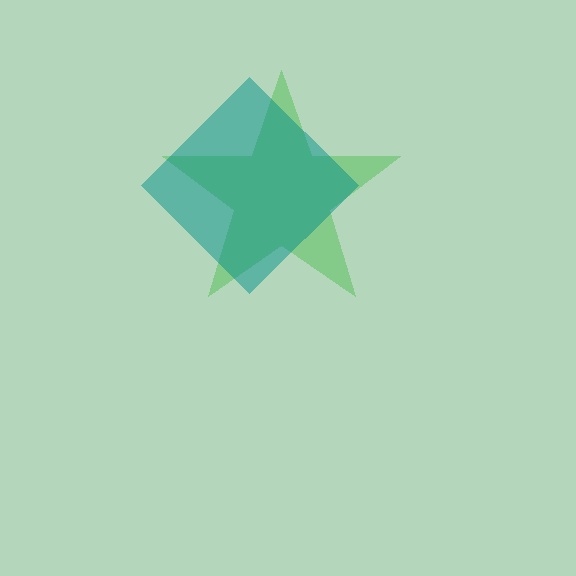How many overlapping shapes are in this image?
There are 2 overlapping shapes in the image.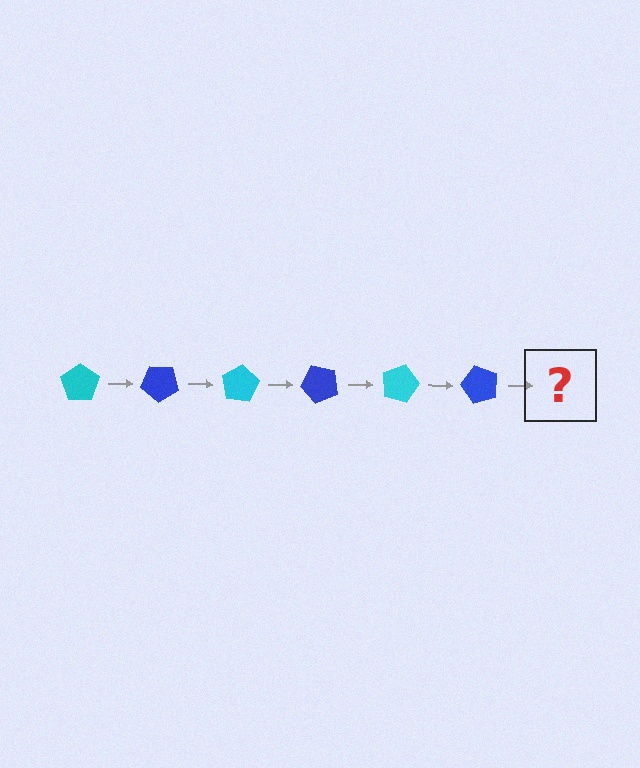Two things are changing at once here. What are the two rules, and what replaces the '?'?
The two rules are that it rotates 40 degrees each step and the color cycles through cyan and blue. The '?' should be a cyan pentagon, rotated 240 degrees from the start.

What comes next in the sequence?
The next element should be a cyan pentagon, rotated 240 degrees from the start.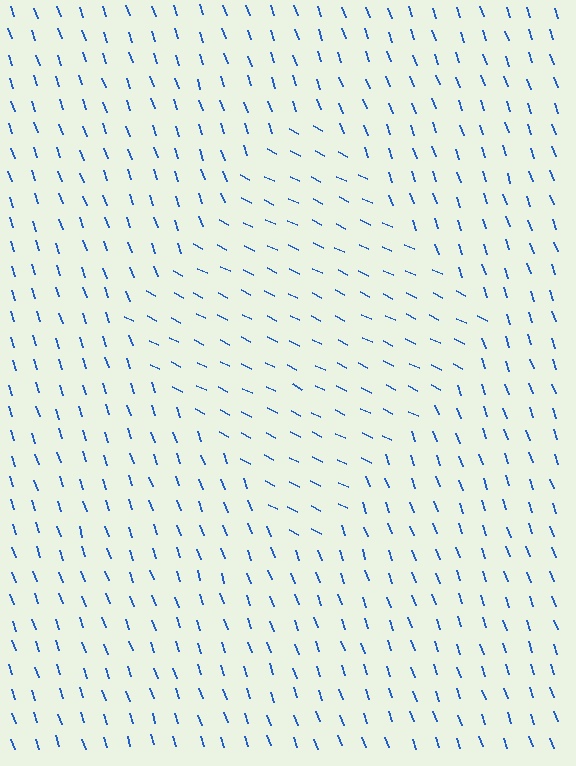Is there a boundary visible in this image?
Yes, there is a texture boundary formed by a change in line orientation.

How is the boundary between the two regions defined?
The boundary is defined purely by a change in line orientation (approximately 45 degrees difference). All lines are the same color and thickness.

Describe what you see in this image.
The image is filled with small blue line segments. A diamond region in the image has lines oriented differently from the surrounding lines, creating a visible texture boundary.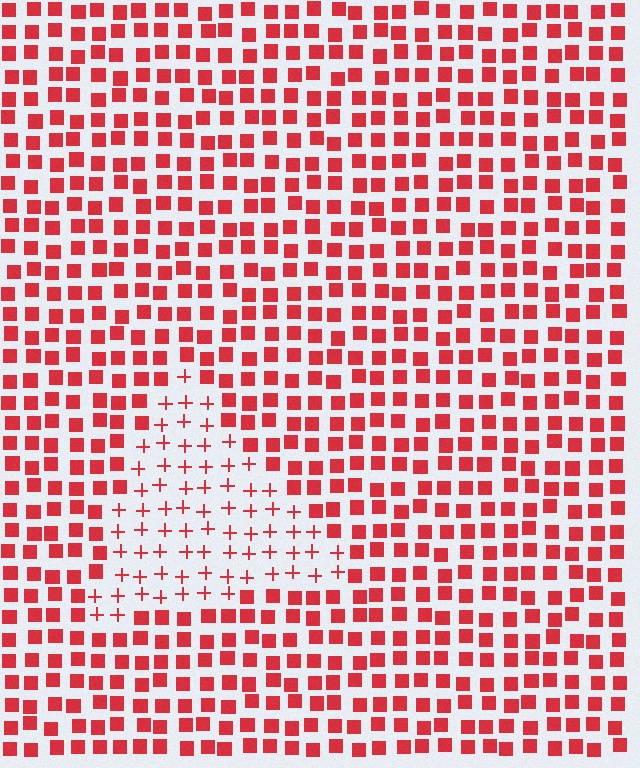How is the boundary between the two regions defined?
The boundary is defined by a change in element shape: plus signs inside vs. squares outside. All elements share the same color and spacing.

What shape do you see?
I see a triangle.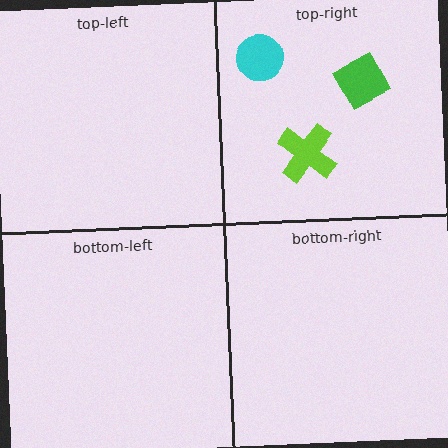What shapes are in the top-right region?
The green diamond, the lime cross, the cyan circle.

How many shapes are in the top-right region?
3.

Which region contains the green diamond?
The top-right region.